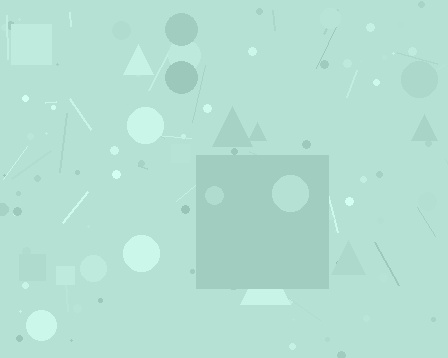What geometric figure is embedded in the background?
A square is embedded in the background.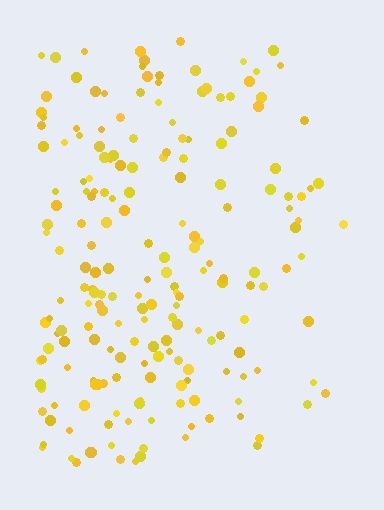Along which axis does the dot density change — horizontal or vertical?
Horizontal.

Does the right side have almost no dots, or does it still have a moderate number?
Still a moderate number, just noticeably fewer than the left.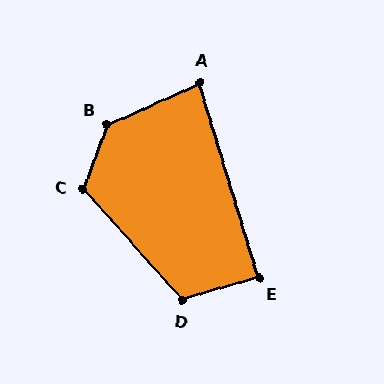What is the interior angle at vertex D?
Approximately 115 degrees (obtuse).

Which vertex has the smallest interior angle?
A, at approximately 83 degrees.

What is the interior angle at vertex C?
Approximately 118 degrees (obtuse).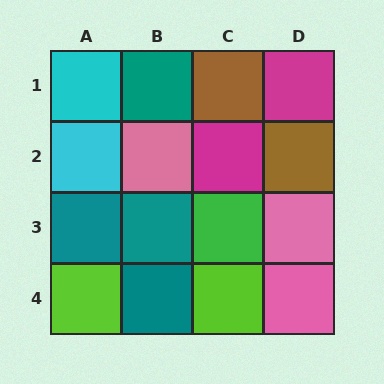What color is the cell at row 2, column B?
Pink.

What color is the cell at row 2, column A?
Cyan.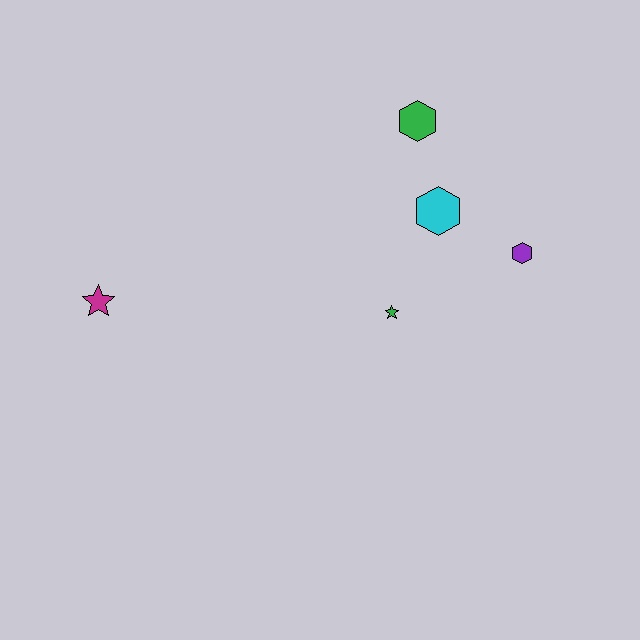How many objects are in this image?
There are 5 objects.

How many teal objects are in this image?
There are no teal objects.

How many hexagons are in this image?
There are 3 hexagons.